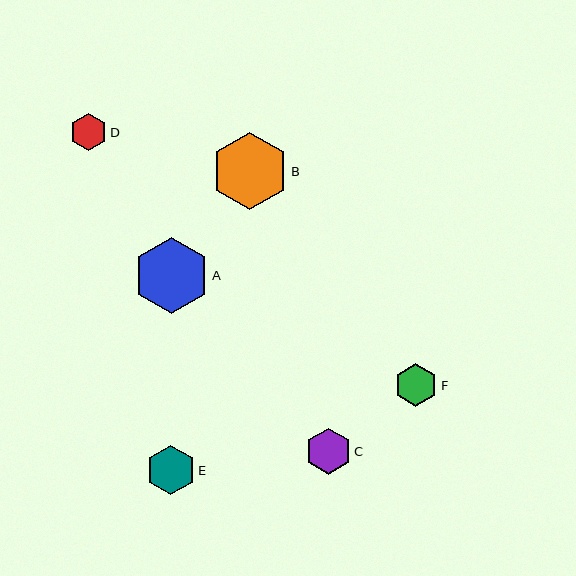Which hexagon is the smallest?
Hexagon D is the smallest with a size of approximately 37 pixels.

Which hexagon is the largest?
Hexagon B is the largest with a size of approximately 77 pixels.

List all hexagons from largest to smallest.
From largest to smallest: B, A, E, C, F, D.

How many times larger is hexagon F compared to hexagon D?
Hexagon F is approximately 1.2 times the size of hexagon D.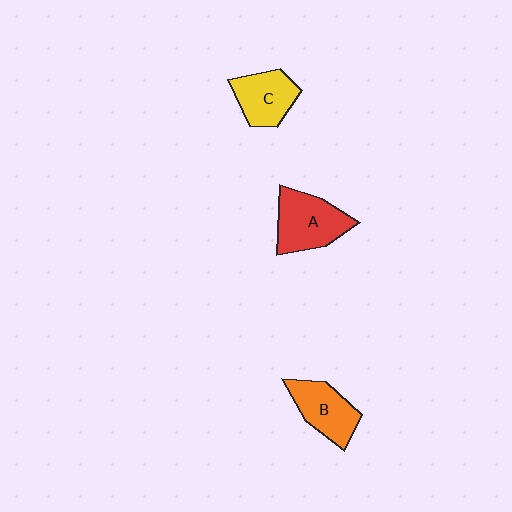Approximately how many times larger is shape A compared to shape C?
Approximately 1.3 times.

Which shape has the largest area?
Shape A (red).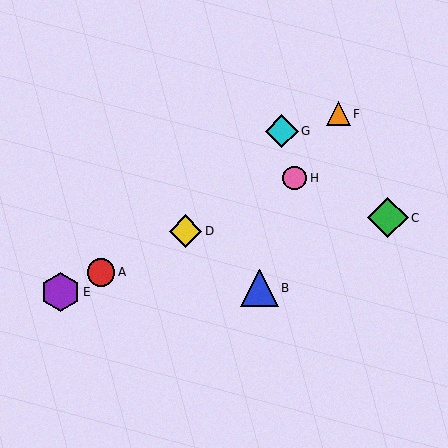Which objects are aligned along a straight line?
Objects A, D, E, H are aligned along a straight line.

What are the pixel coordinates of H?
Object H is at (295, 178).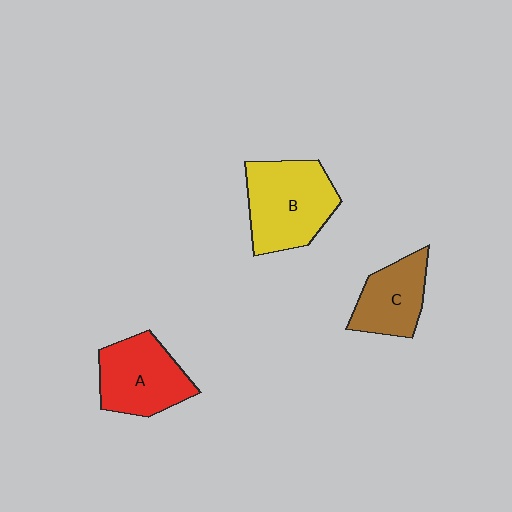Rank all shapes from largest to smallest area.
From largest to smallest: B (yellow), A (red), C (brown).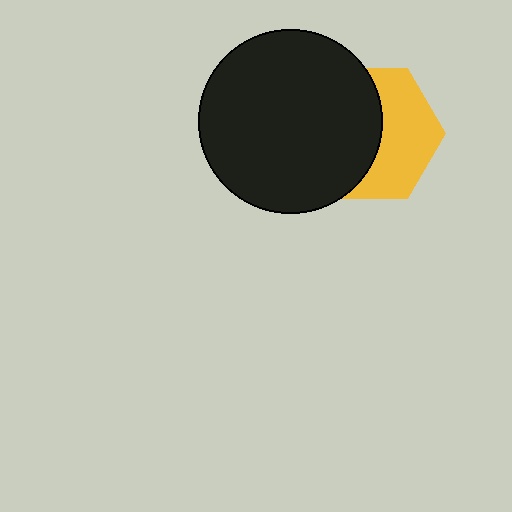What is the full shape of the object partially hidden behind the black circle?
The partially hidden object is a yellow hexagon.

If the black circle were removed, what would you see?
You would see the complete yellow hexagon.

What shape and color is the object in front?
The object in front is a black circle.